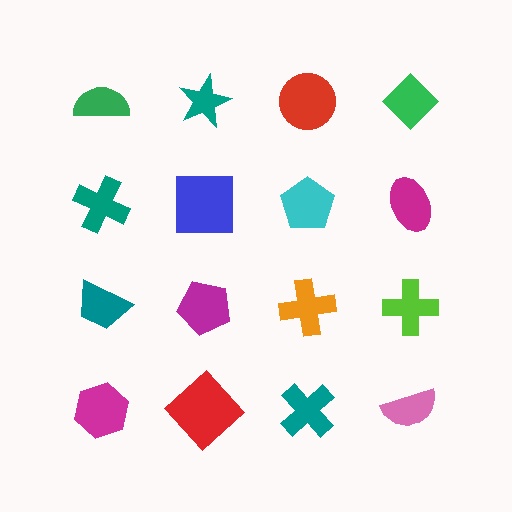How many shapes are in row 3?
4 shapes.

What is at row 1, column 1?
A green semicircle.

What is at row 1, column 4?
A green diamond.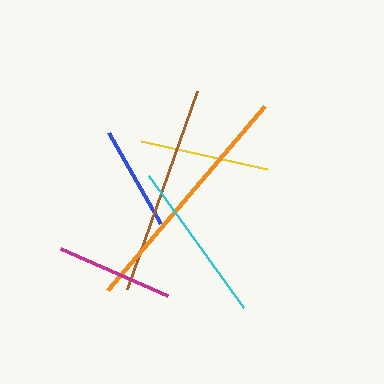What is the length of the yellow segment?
The yellow segment is approximately 129 pixels long.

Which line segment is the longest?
The orange line is the longest at approximately 242 pixels.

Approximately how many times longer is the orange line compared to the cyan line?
The orange line is approximately 1.5 times the length of the cyan line.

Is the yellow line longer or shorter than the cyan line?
The cyan line is longer than the yellow line.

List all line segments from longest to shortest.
From longest to shortest: orange, brown, cyan, yellow, magenta, blue.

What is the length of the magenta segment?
The magenta segment is approximately 117 pixels long.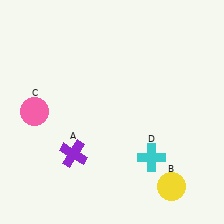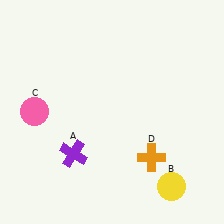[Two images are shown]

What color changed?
The cross (D) changed from cyan in Image 1 to orange in Image 2.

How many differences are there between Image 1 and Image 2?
There is 1 difference between the two images.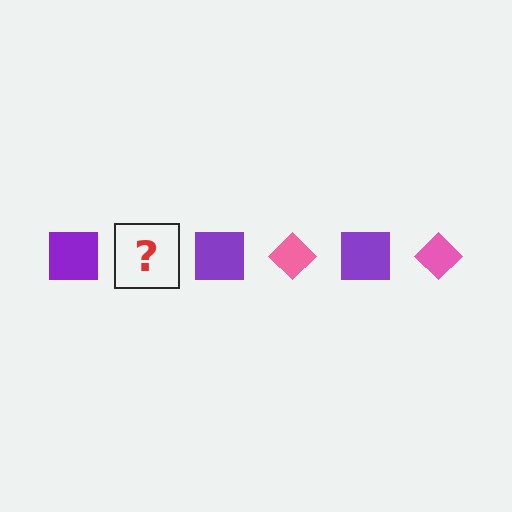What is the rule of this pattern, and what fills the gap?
The rule is that the pattern alternates between purple square and pink diamond. The gap should be filled with a pink diamond.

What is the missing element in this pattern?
The missing element is a pink diamond.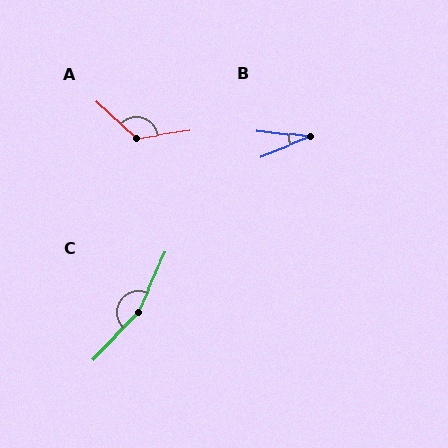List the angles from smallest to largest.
B (28°), A (129°), C (160°).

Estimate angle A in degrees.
Approximately 129 degrees.